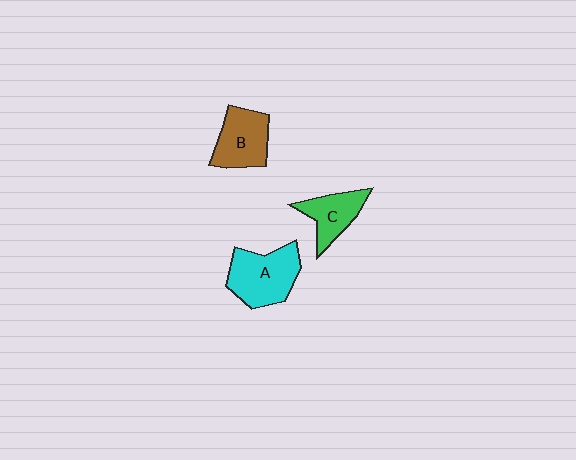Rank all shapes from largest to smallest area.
From largest to smallest: A (cyan), B (brown), C (green).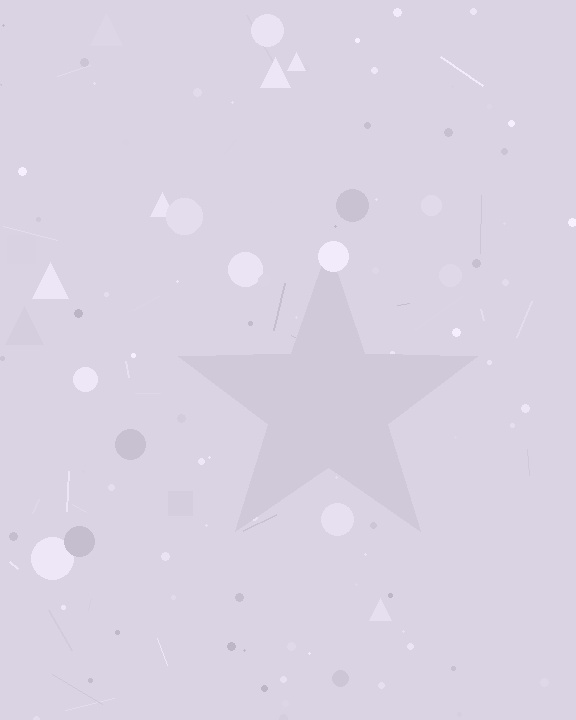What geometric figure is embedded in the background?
A star is embedded in the background.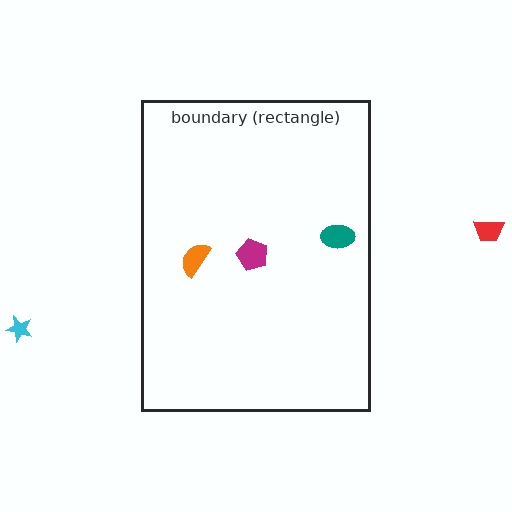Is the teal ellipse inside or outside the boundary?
Inside.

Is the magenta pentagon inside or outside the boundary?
Inside.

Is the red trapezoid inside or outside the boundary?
Outside.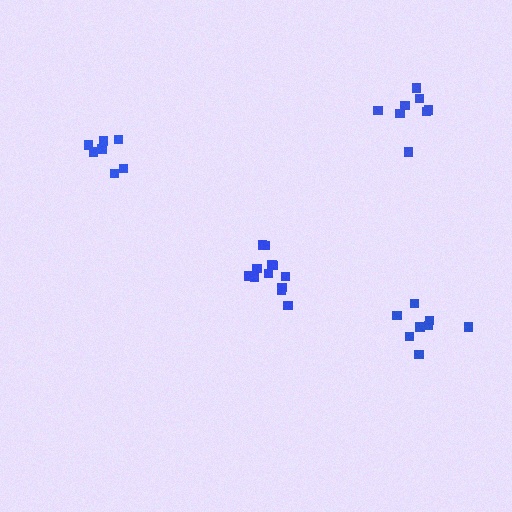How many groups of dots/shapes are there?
There are 4 groups.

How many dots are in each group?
Group 1: 13 dots, Group 2: 8 dots, Group 3: 8 dots, Group 4: 8 dots (37 total).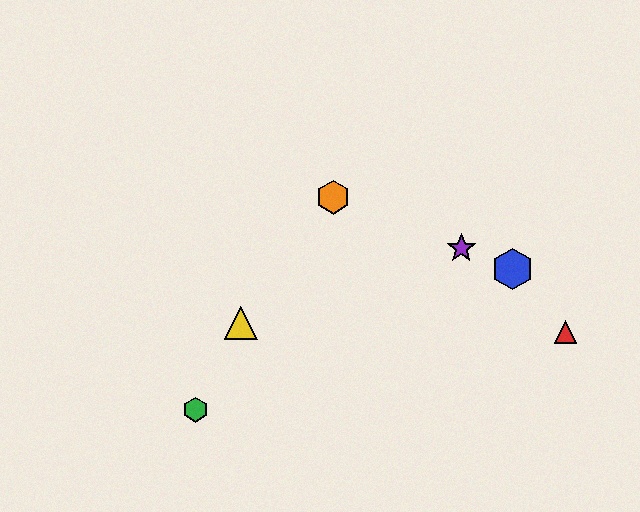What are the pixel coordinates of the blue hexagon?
The blue hexagon is at (513, 269).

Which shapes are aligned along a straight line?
The blue hexagon, the purple star, the orange hexagon are aligned along a straight line.